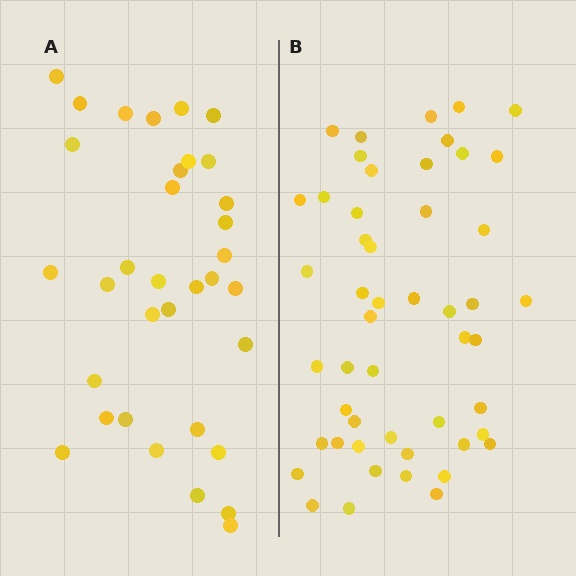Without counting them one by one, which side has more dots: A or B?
Region B (the right region) has more dots.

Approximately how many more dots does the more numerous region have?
Region B has approximately 15 more dots than region A.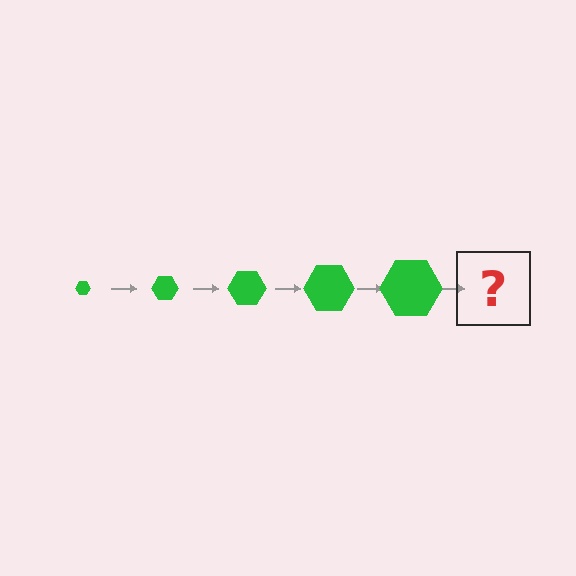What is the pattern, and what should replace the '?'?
The pattern is that the hexagon gets progressively larger each step. The '?' should be a green hexagon, larger than the previous one.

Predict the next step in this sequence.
The next step is a green hexagon, larger than the previous one.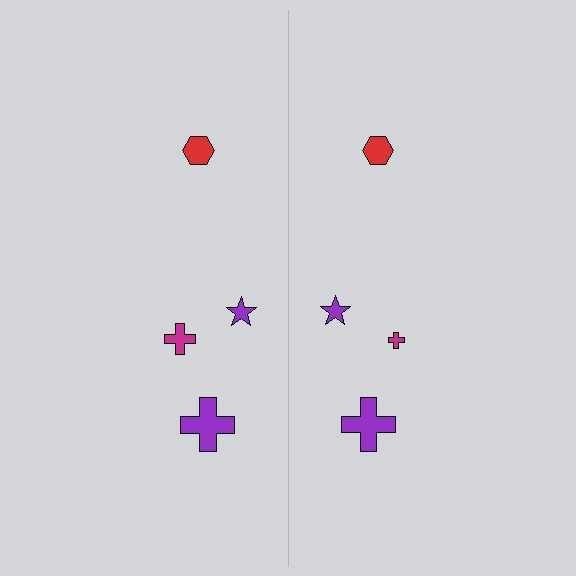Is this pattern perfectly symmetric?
No, the pattern is not perfectly symmetric. The magenta cross on the right side has a different size than its mirror counterpart.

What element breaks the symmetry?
The magenta cross on the right side has a different size than its mirror counterpart.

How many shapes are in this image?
There are 8 shapes in this image.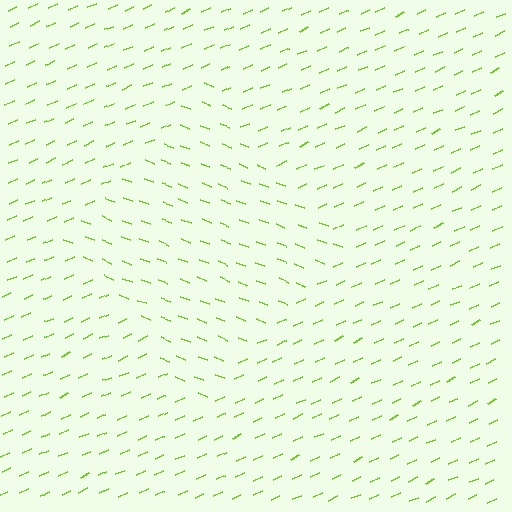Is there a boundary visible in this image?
Yes, there is a texture boundary formed by a change in line orientation.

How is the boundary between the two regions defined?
The boundary is defined purely by a change in line orientation (approximately 45 degrees difference). All lines are the same color and thickness.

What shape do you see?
I see a diamond.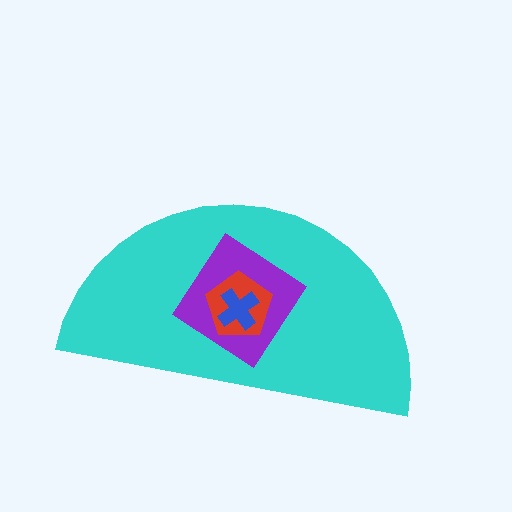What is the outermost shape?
The cyan semicircle.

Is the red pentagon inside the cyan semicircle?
Yes.